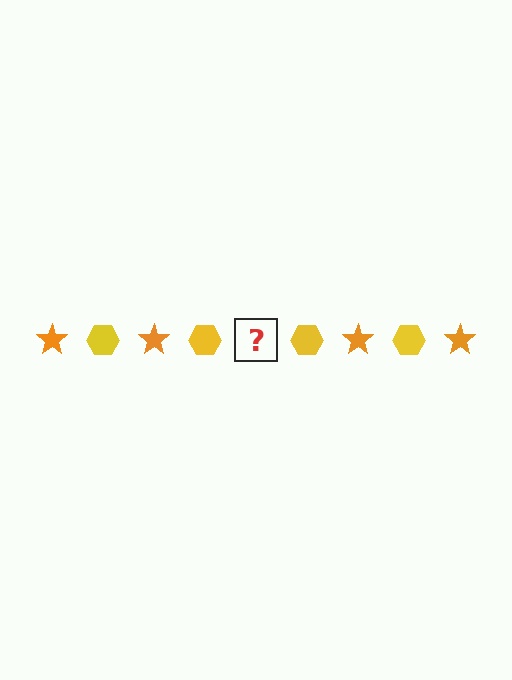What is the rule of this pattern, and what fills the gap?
The rule is that the pattern alternates between orange star and yellow hexagon. The gap should be filled with an orange star.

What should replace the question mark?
The question mark should be replaced with an orange star.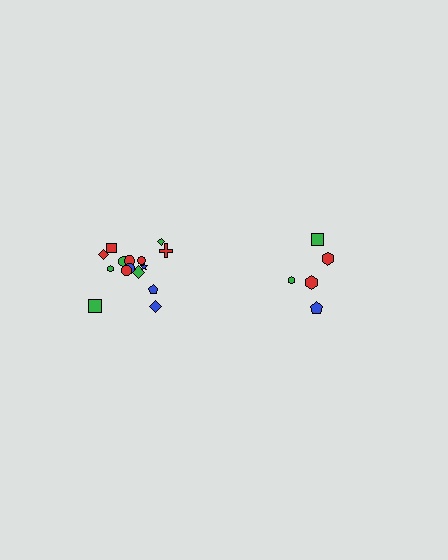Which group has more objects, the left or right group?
The left group.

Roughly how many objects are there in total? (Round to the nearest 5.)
Roughly 20 objects in total.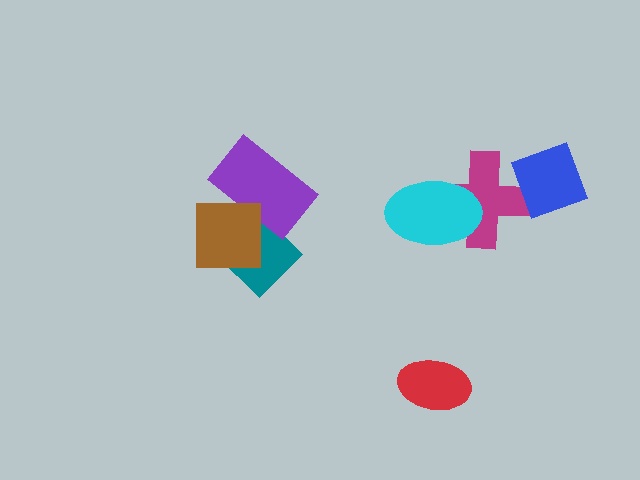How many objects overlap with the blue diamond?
1 object overlaps with the blue diamond.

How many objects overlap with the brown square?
2 objects overlap with the brown square.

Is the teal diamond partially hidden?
Yes, it is partially covered by another shape.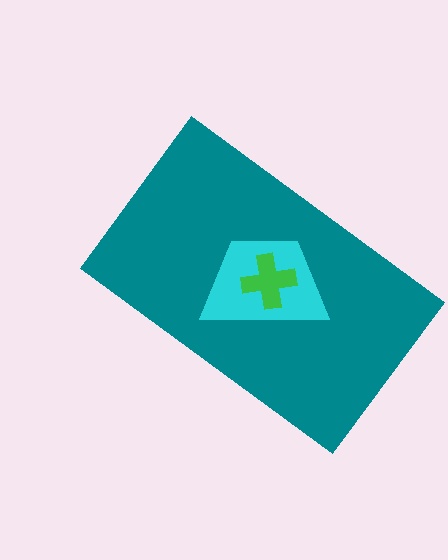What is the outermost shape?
The teal rectangle.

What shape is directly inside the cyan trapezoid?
The green cross.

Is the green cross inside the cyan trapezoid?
Yes.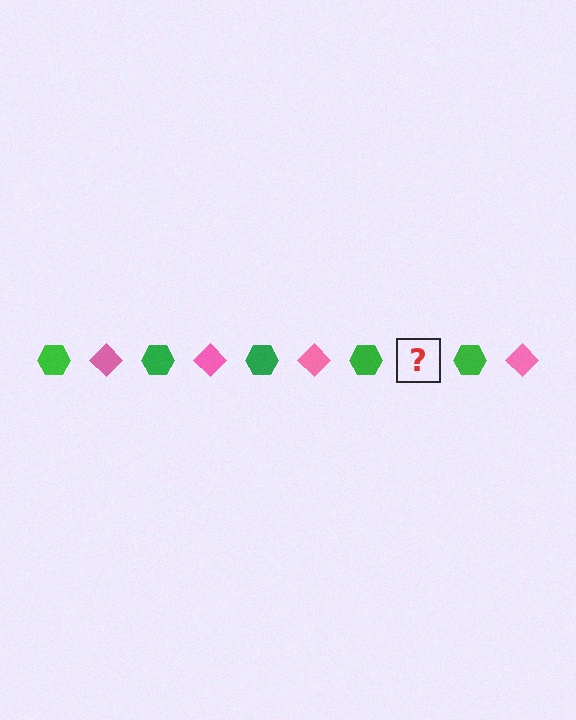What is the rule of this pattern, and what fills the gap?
The rule is that the pattern alternates between green hexagon and pink diamond. The gap should be filled with a pink diamond.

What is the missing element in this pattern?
The missing element is a pink diamond.